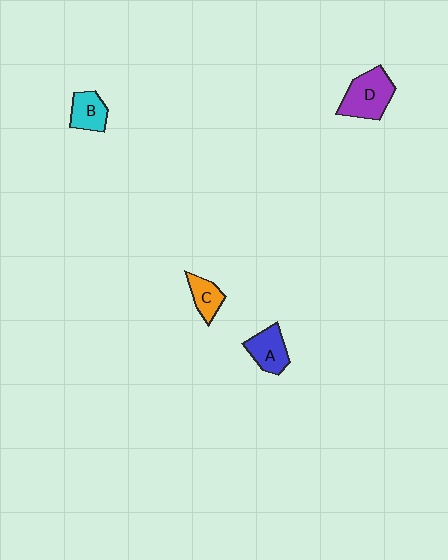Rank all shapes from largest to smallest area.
From largest to smallest: D (purple), A (blue), B (cyan), C (orange).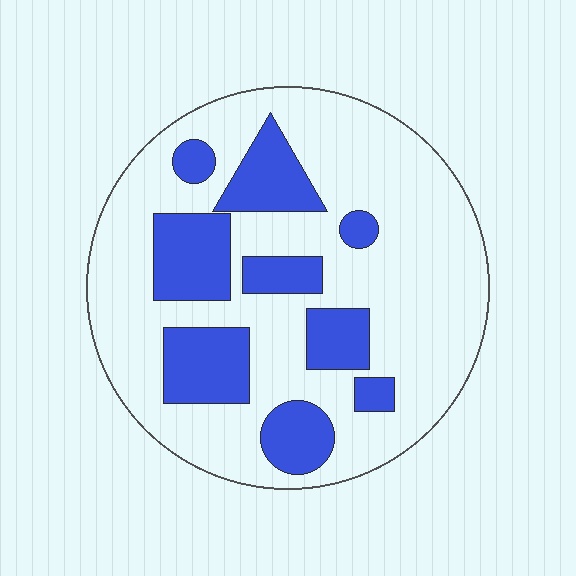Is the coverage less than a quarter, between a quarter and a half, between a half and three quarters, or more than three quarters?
Between a quarter and a half.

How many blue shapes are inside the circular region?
9.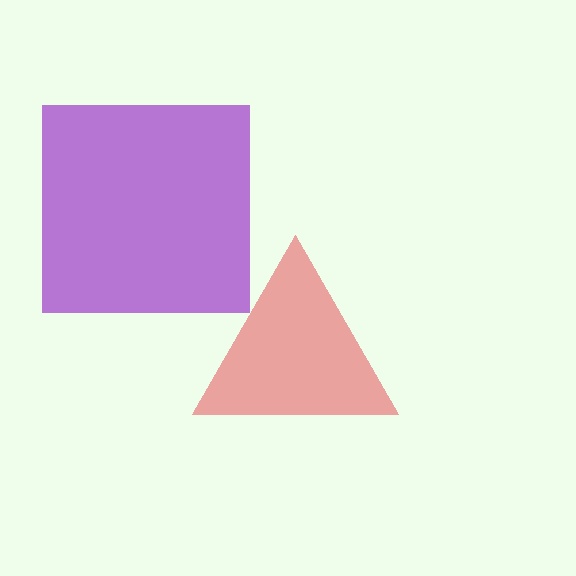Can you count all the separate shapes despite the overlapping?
Yes, there are 2 separate shapes.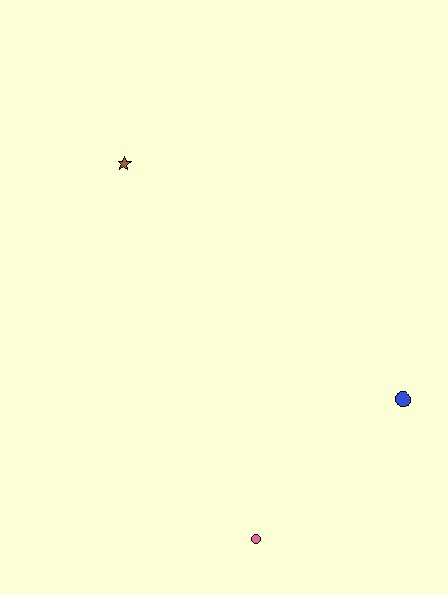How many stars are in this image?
There is 1 star.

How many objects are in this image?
There are 3 objects.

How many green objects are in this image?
There are no green objects.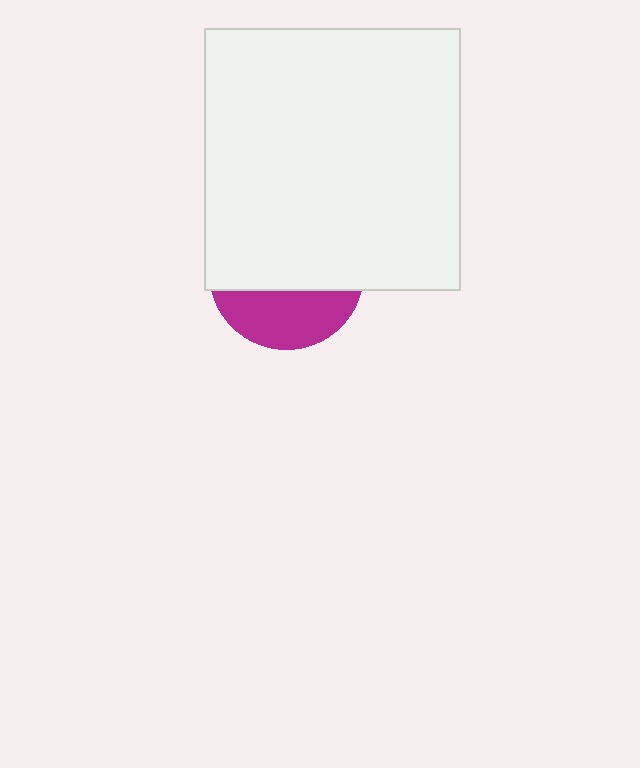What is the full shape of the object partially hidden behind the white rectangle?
The partially hidden object is a magenta circle.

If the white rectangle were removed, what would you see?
You would see the complete magenta circle.